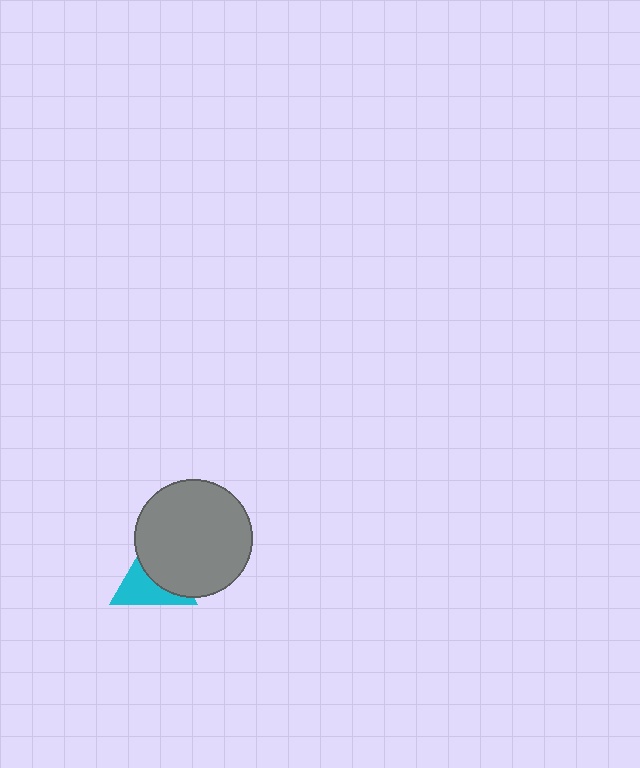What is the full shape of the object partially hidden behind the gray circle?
The partially hidden object is a cyan triangle.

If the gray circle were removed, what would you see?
You would see the complete cyan triangle.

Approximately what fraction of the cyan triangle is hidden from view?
Roughly 49% of the cyan triangle is hidden behind the gray circle.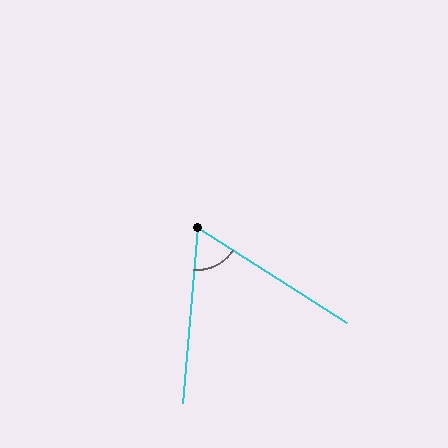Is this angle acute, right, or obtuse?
It is acute.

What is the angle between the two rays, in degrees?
Approximately 62 degrees.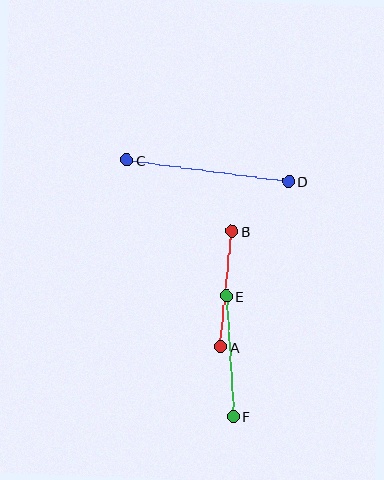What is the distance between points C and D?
The distance is approximately 163 pixels.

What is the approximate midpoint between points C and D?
The midpoint is at approximately (208, 171) pixels.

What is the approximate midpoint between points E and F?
The midpoint is at approximately (230, 356) pixels.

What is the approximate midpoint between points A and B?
The midpoint is at approximately (226, 289) pixels.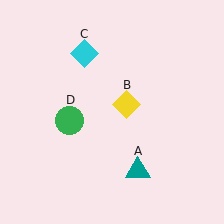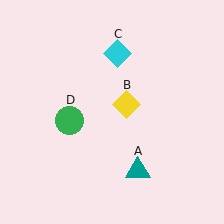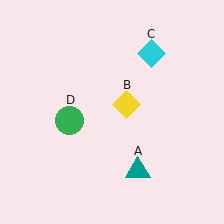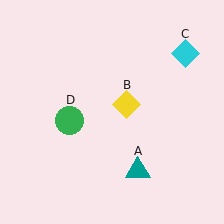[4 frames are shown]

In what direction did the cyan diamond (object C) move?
The cyan diamond (object C) moved right.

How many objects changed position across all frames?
1 object changed position: cyan diamond (object C).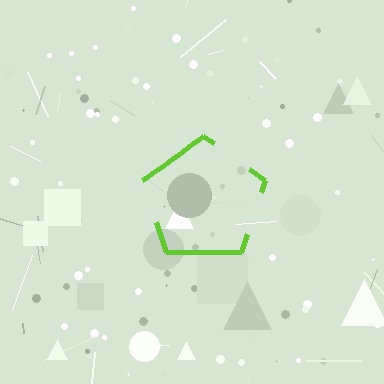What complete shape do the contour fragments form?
The contour fragments form a pentagon.